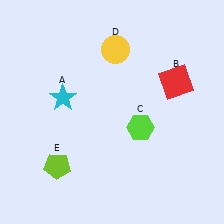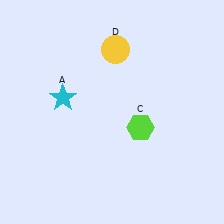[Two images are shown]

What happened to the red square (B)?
The red square (B) was removed in Image 2. It was in the top-right area of Image 1.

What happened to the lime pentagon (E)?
The lime pentagon (E) was removed in Image 2. It was in the bottom-left area of Image 1.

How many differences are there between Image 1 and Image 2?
There are 2 differences between the two images.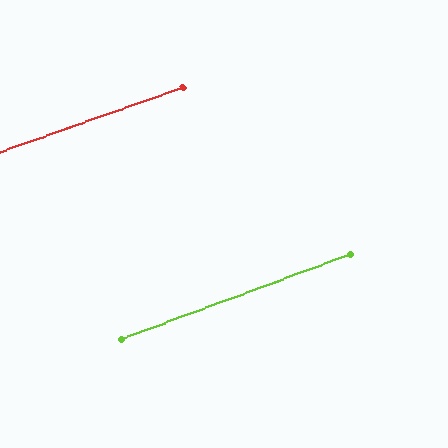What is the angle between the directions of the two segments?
Approximately 1 degree.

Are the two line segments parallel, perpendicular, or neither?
Parallel — their directions differ by only 0.9°.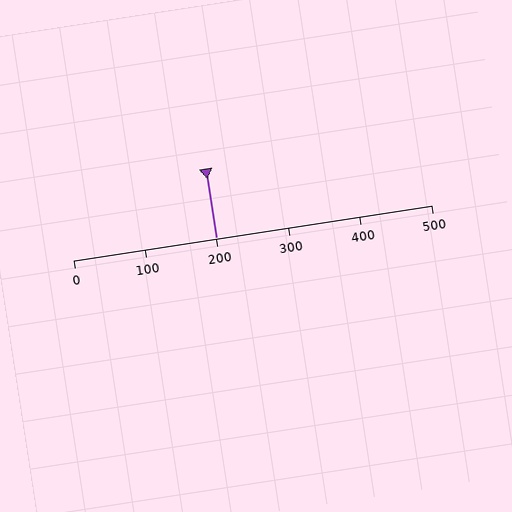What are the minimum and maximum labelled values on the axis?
The axis runs from 0 to 500.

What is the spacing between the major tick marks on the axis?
The major ticks are spaced 100 apart.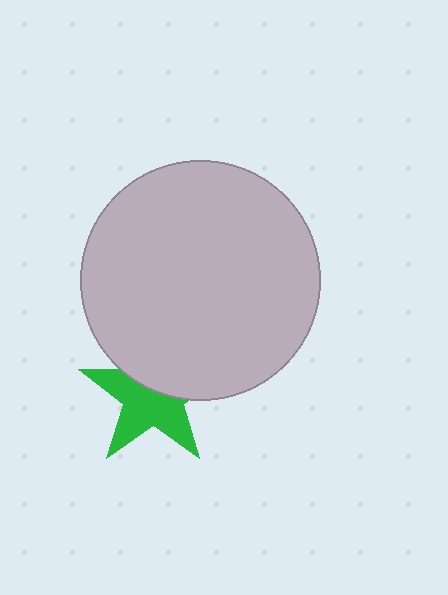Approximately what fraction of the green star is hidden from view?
Roughly 41% of the green star is hidden behind the light gray circle.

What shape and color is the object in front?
The object in front is a light gray circle.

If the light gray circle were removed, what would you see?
You would see the complete green star.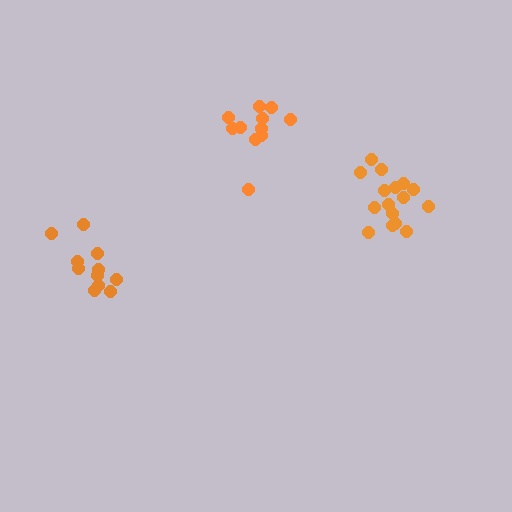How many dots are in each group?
Group 1: 11 dots, Group 2: 16 dots, Group 3: 11 dots (38 total).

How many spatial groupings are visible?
There are 3 spatial groupings.